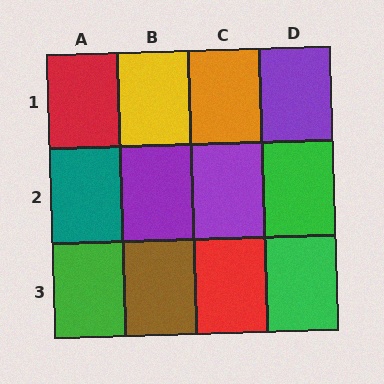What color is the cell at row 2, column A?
Teal.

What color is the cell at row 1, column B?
Yellow.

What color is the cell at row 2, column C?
Purple.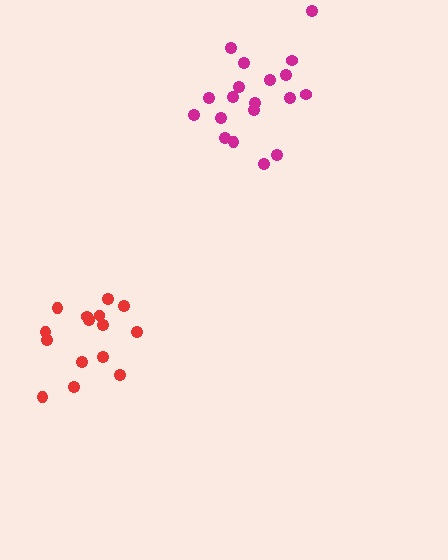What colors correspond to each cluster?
The clusters are colored: magenta, red.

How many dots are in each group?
Group 1: 19 dots, Group 2: 15 dots (34 total).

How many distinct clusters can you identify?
There are 2 distinct clusters.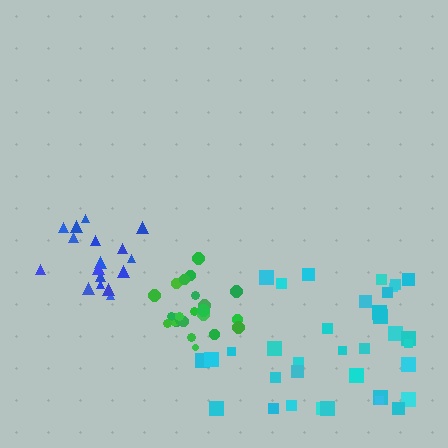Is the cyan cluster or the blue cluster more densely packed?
Blue.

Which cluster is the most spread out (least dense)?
Cyan.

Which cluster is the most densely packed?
Green.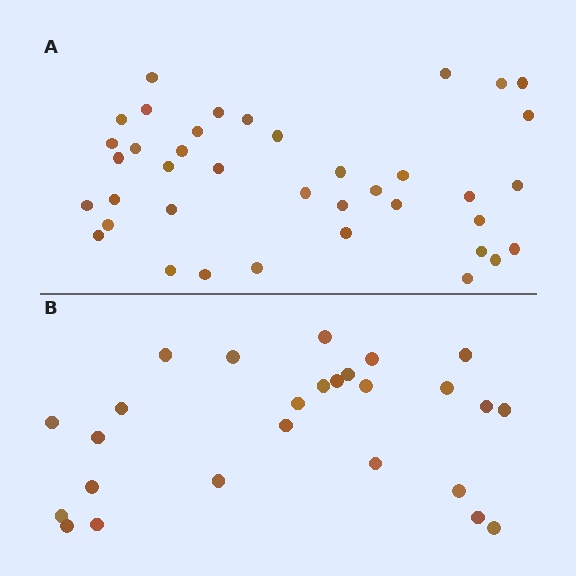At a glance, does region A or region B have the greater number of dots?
Region A (the top region) has more dots.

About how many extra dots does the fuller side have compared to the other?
Region A has approximately 15 more dots than region B.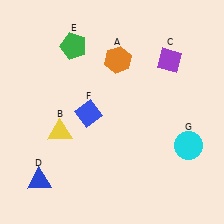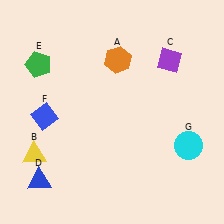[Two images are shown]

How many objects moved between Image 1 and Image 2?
3 objects moved between the two images.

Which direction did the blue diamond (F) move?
The blue diamond (F) moved left.